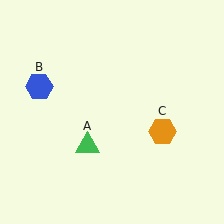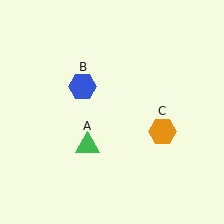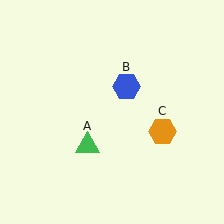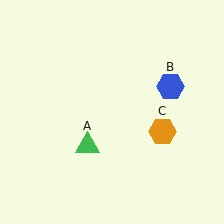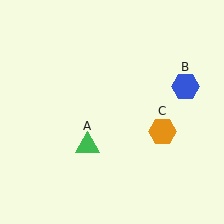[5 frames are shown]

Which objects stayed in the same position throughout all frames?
Green triangle (object A) and orange hexagon (object C) remained stationary.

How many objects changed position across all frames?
1 object changed position: blue hexagon (object B).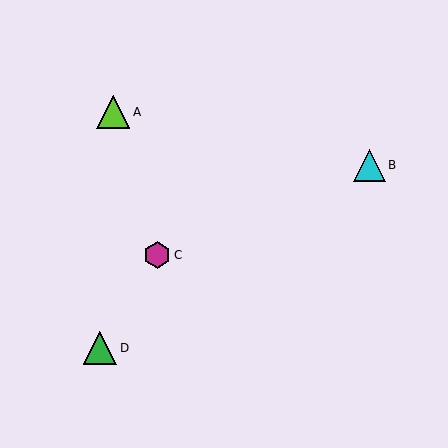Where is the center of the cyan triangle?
The center of the cyan triangle is at (369, 165).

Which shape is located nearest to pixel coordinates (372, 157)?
The cyan triangle (labeled B) at (369, 165) is nearest to that location.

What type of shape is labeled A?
Shape A is a lime triangle.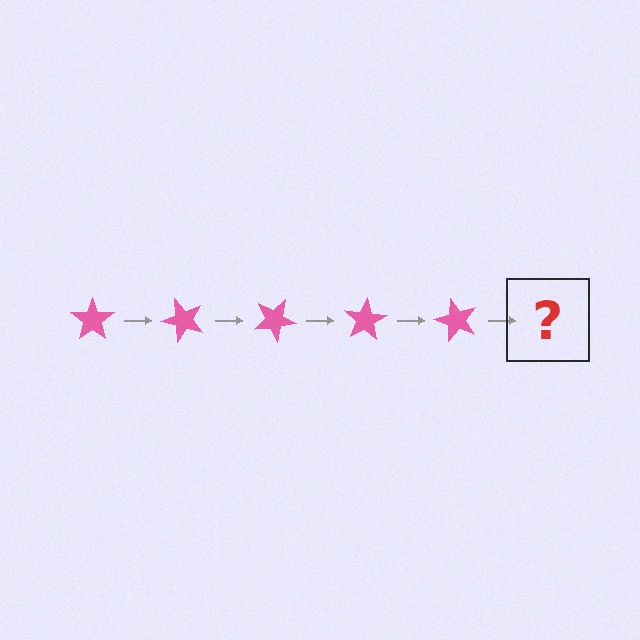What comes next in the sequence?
The next element should be a pink star rotated 250 degrees.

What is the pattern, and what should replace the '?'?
The pattern is that the star rotates 50 degrees each step. The '?' should be a pink star rotated 250 degrees.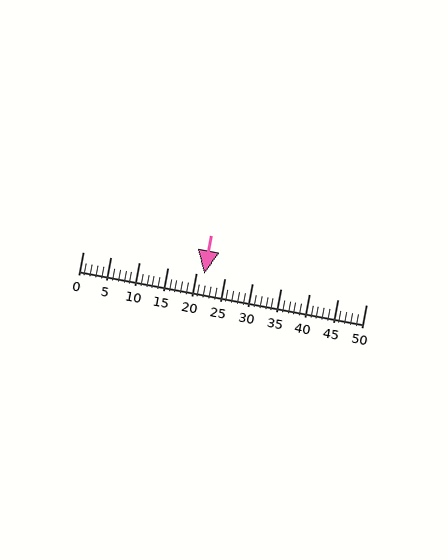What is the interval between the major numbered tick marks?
The major tick marks are spaced 5 units apart.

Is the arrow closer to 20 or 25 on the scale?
The arrow is closer to 20.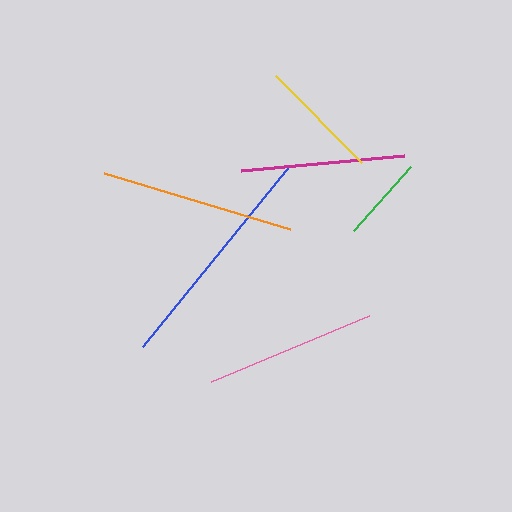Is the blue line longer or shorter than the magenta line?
The blue line is longer than the magenta line.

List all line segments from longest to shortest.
From longest to shortest: blue, orange, pink, magenta, yellow, green.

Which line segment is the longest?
The blue line is the longest at approximately 233 pixels.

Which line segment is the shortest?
The green line is the shortest at approximately 87 pixels.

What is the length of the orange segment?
The orange segment is approximately 195 pixels long.